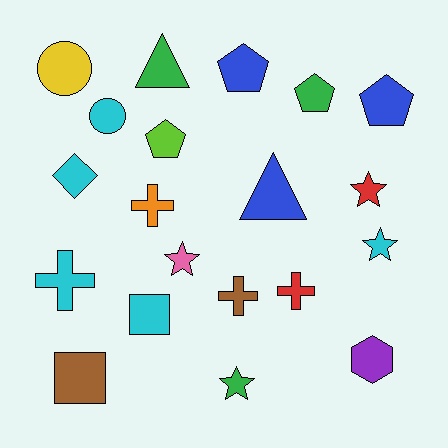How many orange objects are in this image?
There is 1 orange object.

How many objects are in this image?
There are 20 objects.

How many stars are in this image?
There are 4 stars.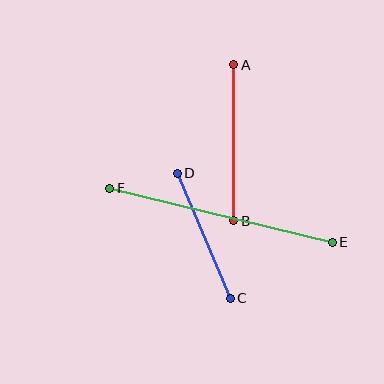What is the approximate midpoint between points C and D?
The midpoint is at approximately (204, 236) pixels.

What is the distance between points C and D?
The distance is approximately 136 pixels.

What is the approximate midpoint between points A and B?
The midpoint is at approximately (234, 143) pixels.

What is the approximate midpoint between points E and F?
The midpoint is at approximately (221, 215) pixels.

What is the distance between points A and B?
The distance is approximately 156 pixels.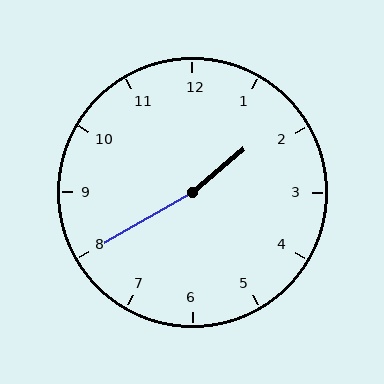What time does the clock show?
1:40.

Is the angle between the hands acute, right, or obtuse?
It is obtuse.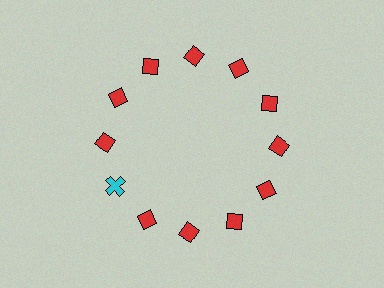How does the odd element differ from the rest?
It differs in both color (cyan instead of red) and shape (cross instead of diamond).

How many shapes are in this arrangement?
There are 12 shapes arranged in a ring pattern.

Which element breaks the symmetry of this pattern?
The cyan cross at roughly the 8 o'clock position breaks the symmetry. All other shapes are red diamonds.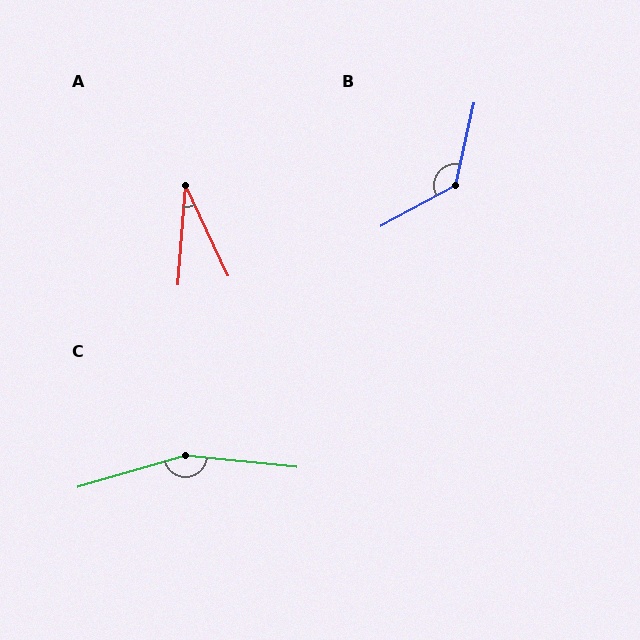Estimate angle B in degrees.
Approximately 131 degrees.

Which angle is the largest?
C, at approximately 158 degrees.